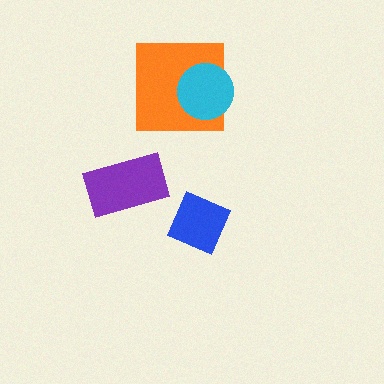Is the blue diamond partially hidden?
No, no other shape covers it.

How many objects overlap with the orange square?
1 object overlaps with the orange square.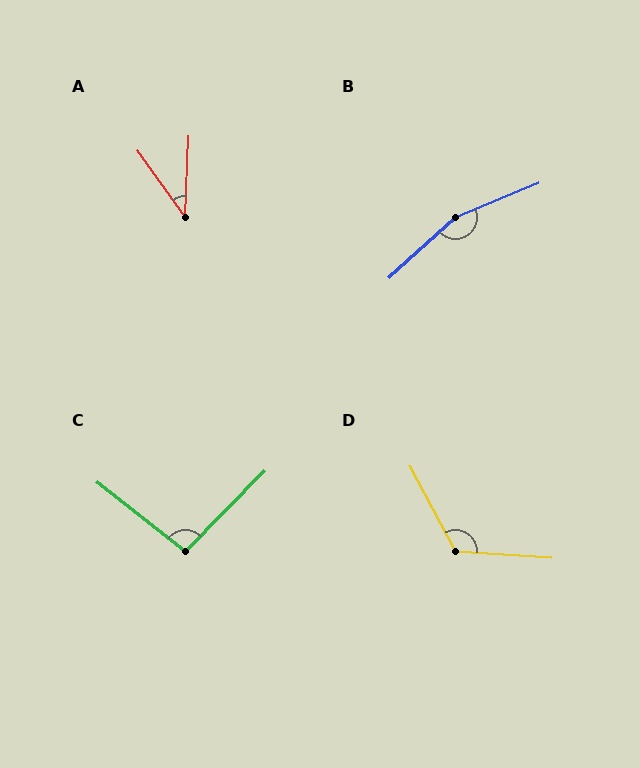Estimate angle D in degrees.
Approximately 122 degrees.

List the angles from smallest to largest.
A (38°), C (97°), D (122°), B (160°).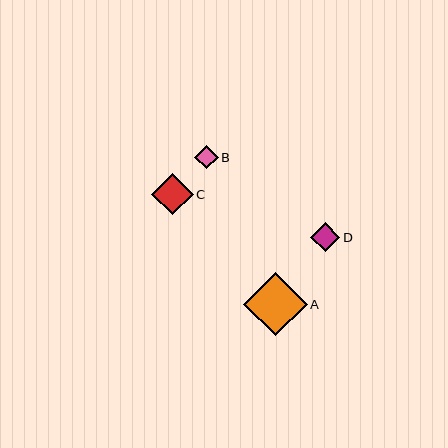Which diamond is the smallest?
Diamond B is the smallest with a size of approximately 23 pixels.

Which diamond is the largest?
Diamond A is the largest with a size of approximately 63 pixels.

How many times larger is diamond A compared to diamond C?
Diamond A is approximately 1.5 times the size of diamond C.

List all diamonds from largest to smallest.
From largest to smallest: A, C, D, B.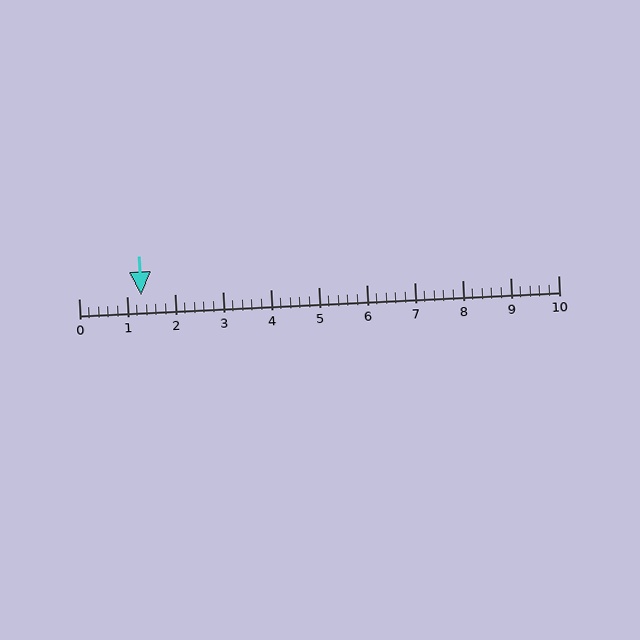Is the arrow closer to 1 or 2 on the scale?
The arrow is closer to 1.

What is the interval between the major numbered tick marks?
The major tick marks are spaced 1 units apart.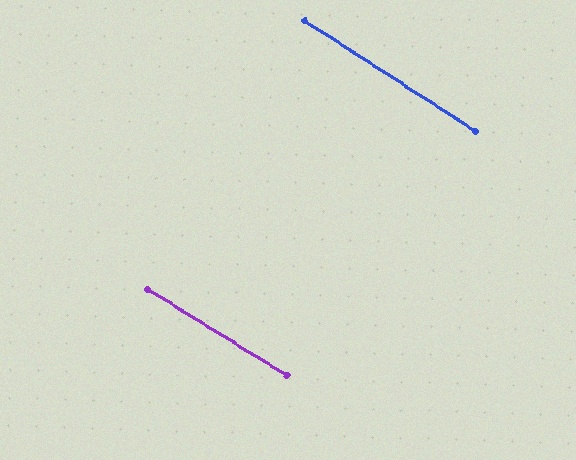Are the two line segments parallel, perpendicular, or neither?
Parallel — their directions differ by only 1.3°.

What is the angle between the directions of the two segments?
Approximately 1 degree.